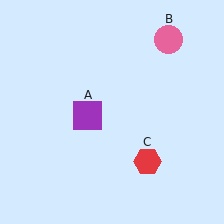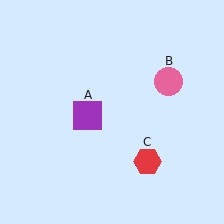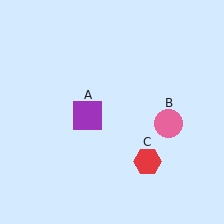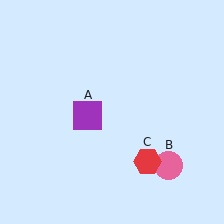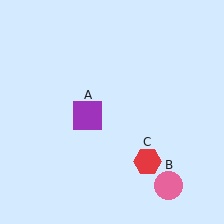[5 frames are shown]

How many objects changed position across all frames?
1 object changed position: pink circle (object B).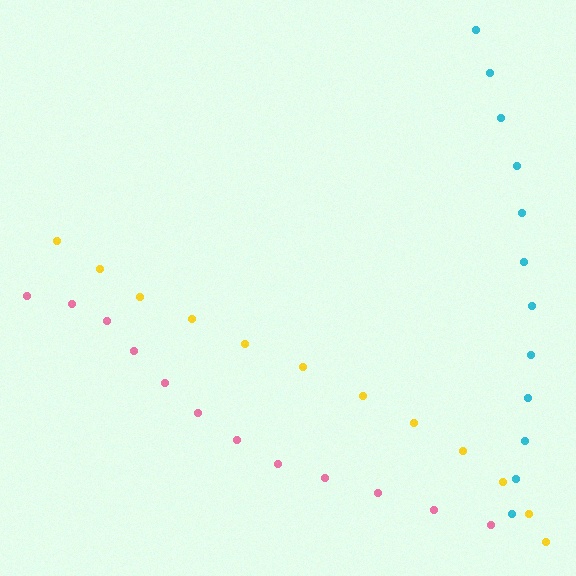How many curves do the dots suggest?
There are 3 distinct paths.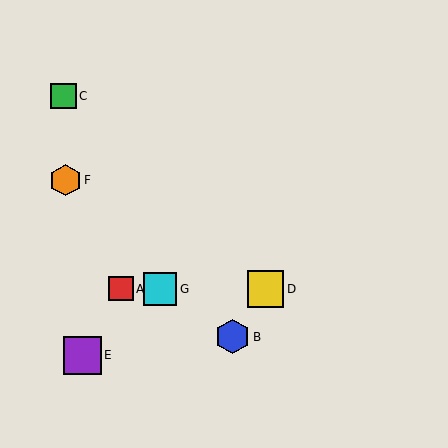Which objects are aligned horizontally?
Objects A, D, G are aligned horizontally.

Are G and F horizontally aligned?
No, G is at y≈289 and F is at y≈180.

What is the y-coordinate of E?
Object E is at y≈355.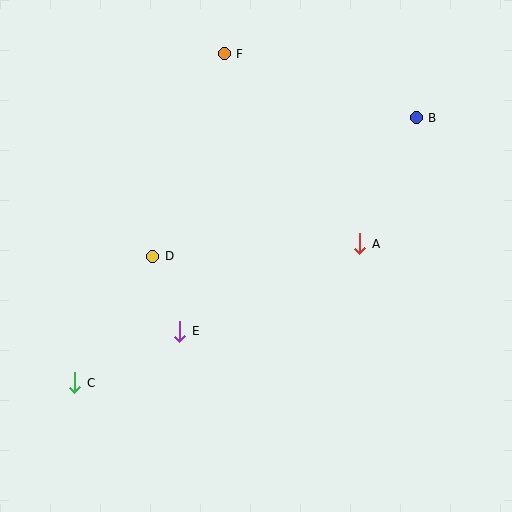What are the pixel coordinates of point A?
Point A is at (360, 244).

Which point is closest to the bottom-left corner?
Point C is closest to the bottom-left corner.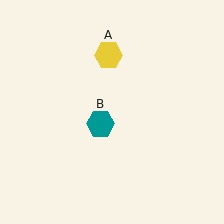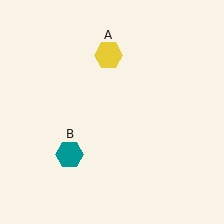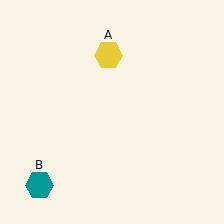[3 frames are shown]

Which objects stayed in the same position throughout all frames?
Yellow hexagon (object A) remained stationary.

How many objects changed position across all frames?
1 object changed position: teal hexagon (object B).